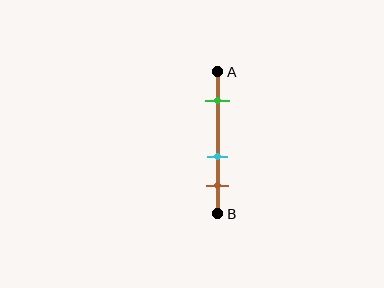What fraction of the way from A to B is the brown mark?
The brown mark is approximately 80% (0.8) of the way from A to B.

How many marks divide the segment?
There are 3 marks dividing the segment.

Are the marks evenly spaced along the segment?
No, the marks are not evenly spaced.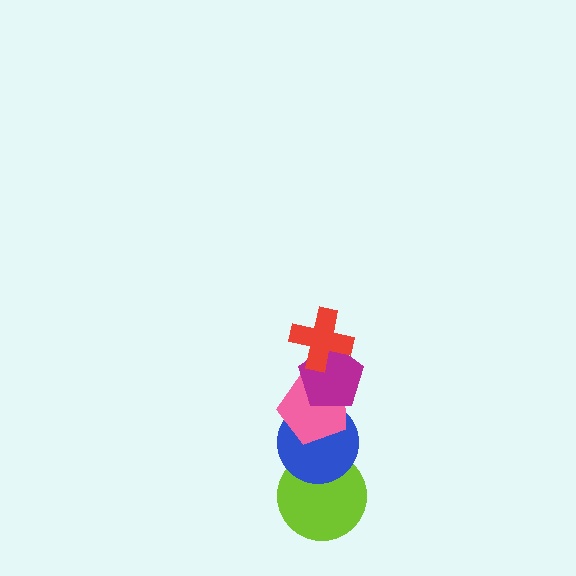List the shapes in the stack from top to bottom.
From top to bottom: the red cross, the magenta pentagon, the pink pentagon, the blue circle, the lime circle.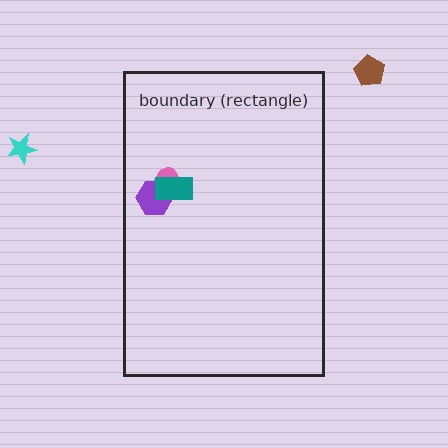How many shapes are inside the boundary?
3 inside, 2 outside.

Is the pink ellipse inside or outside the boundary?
Inside.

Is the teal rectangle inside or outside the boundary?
Inside.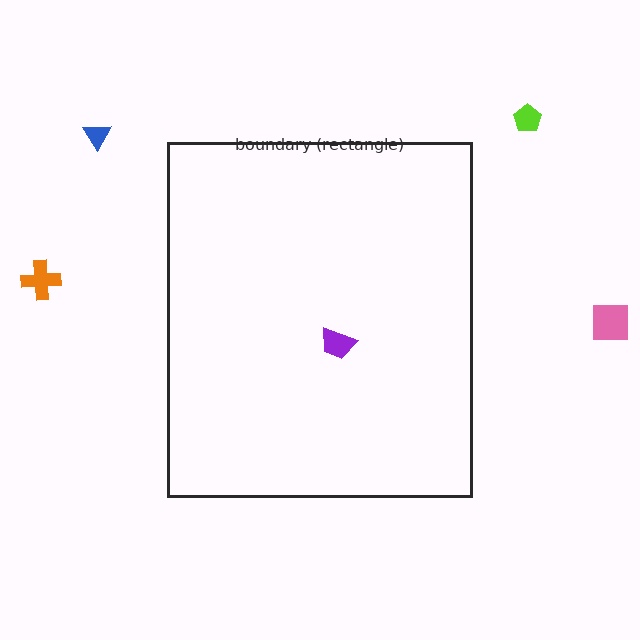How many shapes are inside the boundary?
1 inside, 4 outside.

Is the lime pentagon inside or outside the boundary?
Outside.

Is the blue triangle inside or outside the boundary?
Outside.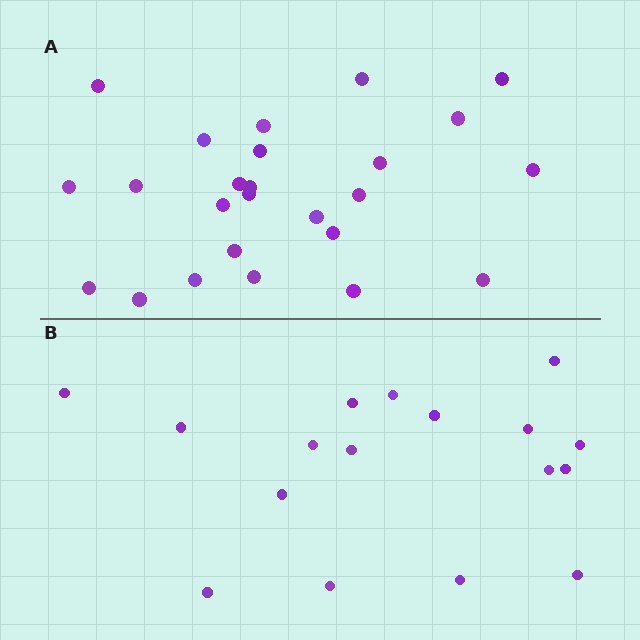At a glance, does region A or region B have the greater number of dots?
Region A (the top region) has more dots.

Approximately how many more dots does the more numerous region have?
Region A has roughly 8 or so more dots than region B.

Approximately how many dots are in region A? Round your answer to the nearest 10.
About 20 dots. (The exact count is 25, which rounds to 20.)